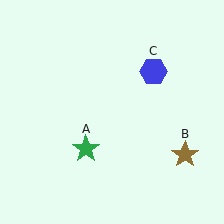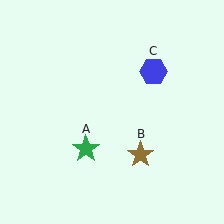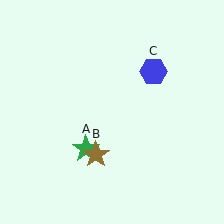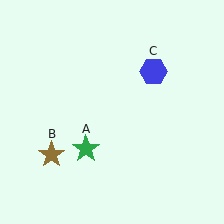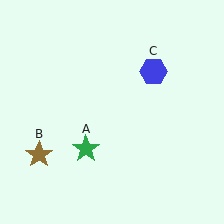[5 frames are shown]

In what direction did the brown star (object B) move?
The brown star (object B) moved left.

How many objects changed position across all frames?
1 object changed position: brown star (object B).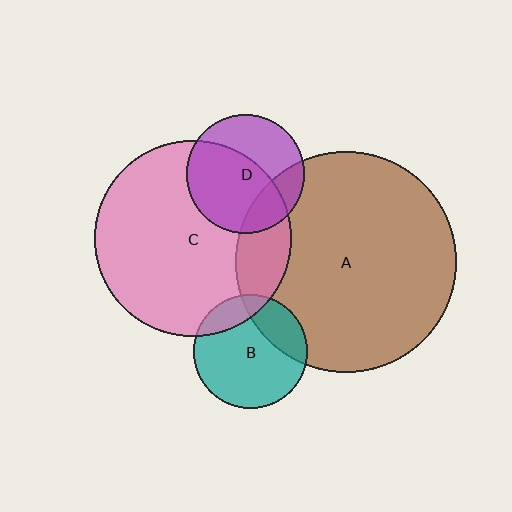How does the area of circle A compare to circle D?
Approximately 3.5 times.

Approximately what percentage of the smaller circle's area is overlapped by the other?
Approximately 15%.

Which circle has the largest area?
Circle A (brown).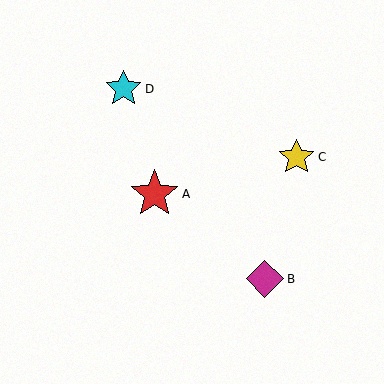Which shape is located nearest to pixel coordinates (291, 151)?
The yellow star (labeled C) at (297, 157) is nearest to that location.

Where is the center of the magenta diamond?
The center of the magenta diamond is at (265, 279).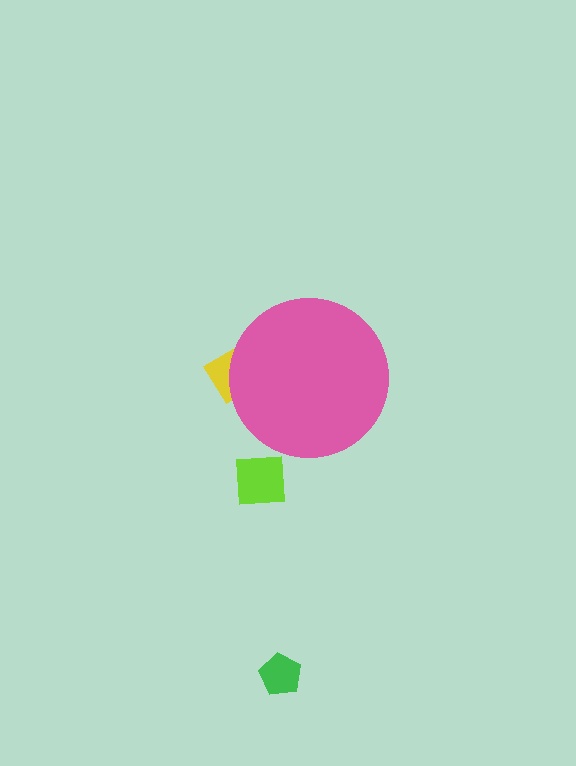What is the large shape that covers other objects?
A pink circle.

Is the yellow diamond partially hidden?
Yes, the yellow diamond is partially hidden behind the pink circle.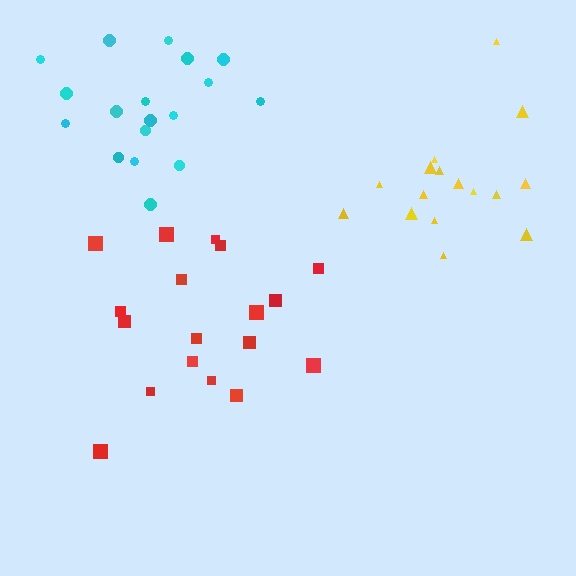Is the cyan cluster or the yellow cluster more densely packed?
Cyan.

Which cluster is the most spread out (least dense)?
Yellow.